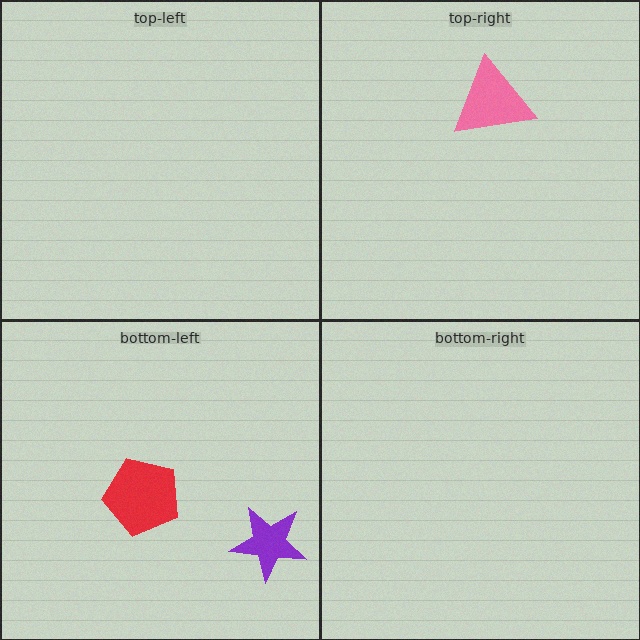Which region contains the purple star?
The bottom-left region.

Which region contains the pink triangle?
The top-right region.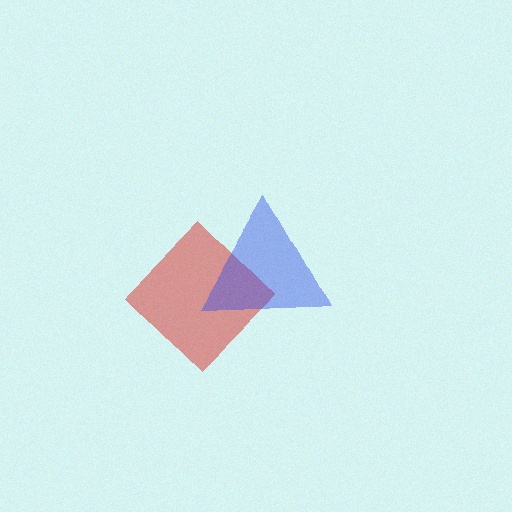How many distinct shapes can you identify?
There are 2 distinct shapes: a red diamond, a blue triangle.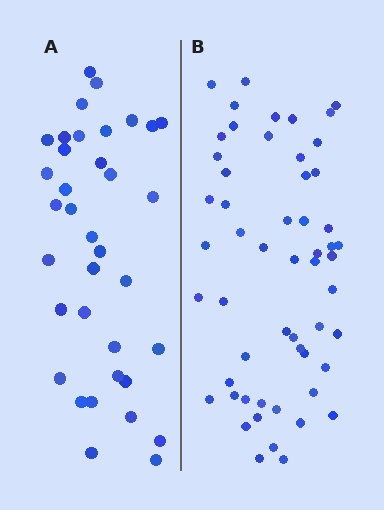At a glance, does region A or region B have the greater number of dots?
Region B (the right region) has more dots.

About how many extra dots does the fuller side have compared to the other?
Region B has approximately 20 more dots than region A.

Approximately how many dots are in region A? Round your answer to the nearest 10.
About 40 dots. (The exact count is 36, which rounds to 40.)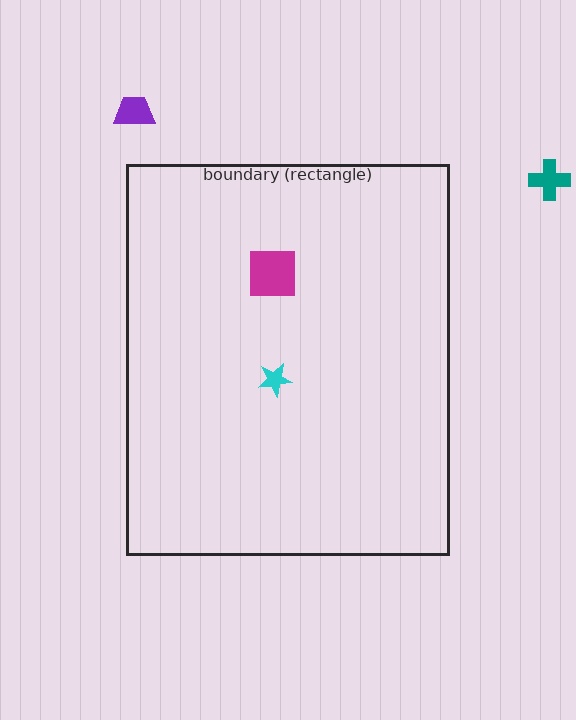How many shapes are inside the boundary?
2 inside, 2 outside.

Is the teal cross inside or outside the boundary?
Outside.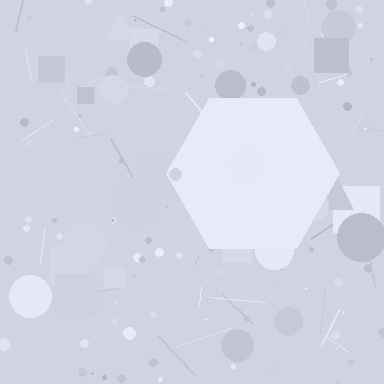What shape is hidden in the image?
A hexagon is hidden in the image.